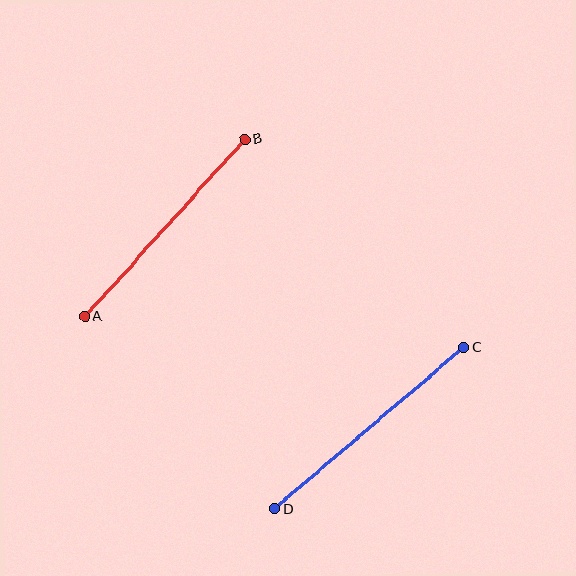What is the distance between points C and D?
The distance is approximately 249 pixels.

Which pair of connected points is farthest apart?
Points C and D are farthest apart.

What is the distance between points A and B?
The distance is approximately 239 pixels.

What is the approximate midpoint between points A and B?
The midpoint is at approximately (165, 228) pixels.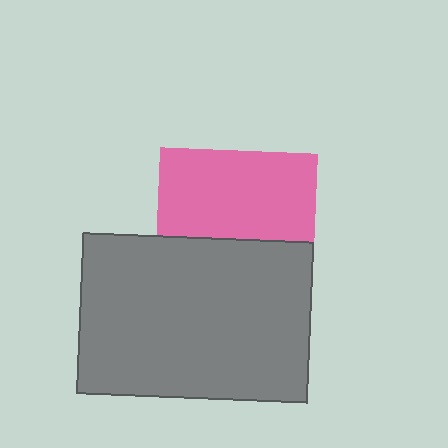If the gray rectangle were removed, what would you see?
You would see the complete pink square.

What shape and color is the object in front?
The object in front is a gray rectangle.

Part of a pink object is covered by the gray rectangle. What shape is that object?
It is a square.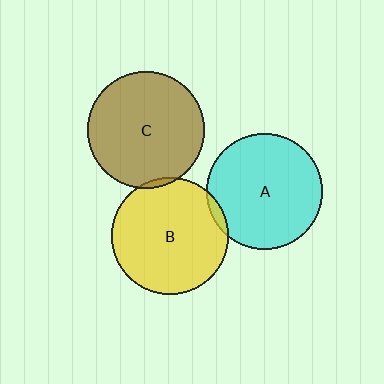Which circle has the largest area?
Circle B (yellow).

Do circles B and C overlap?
Yes.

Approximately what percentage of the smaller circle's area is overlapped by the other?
Approximately 5%.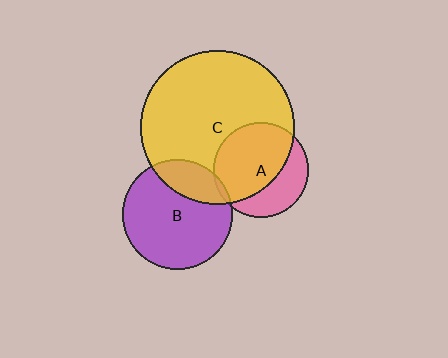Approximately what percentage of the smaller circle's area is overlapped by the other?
Approximately 5%.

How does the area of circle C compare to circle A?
Approximately 2.6 times.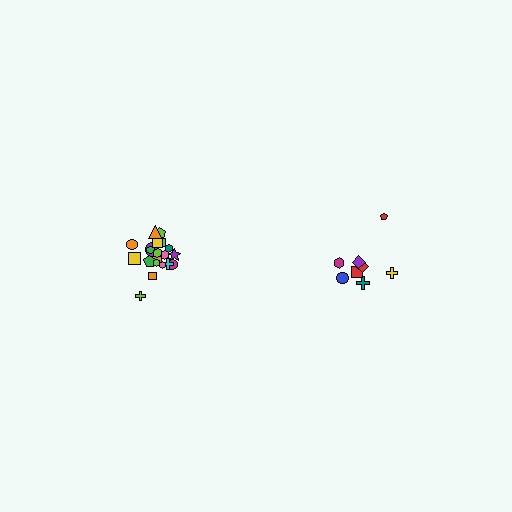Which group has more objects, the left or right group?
The left group.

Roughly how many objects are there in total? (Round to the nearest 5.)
Roughly 30 objects in total.